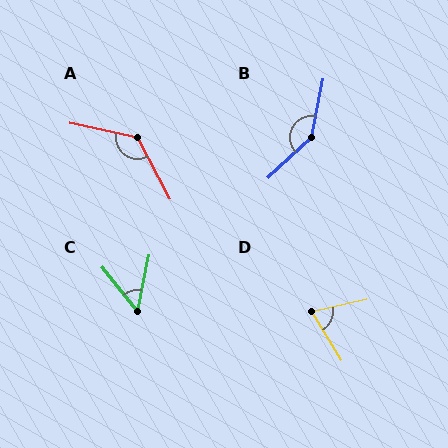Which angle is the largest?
B, at approximately 145 degrees.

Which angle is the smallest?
C, at approximately 50 degrees.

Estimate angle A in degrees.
Approximately 130 degrees.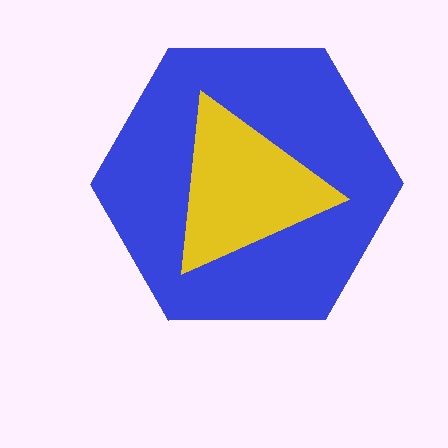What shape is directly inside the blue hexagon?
The yellow triangle.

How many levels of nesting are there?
2.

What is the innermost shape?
The yellow triangle.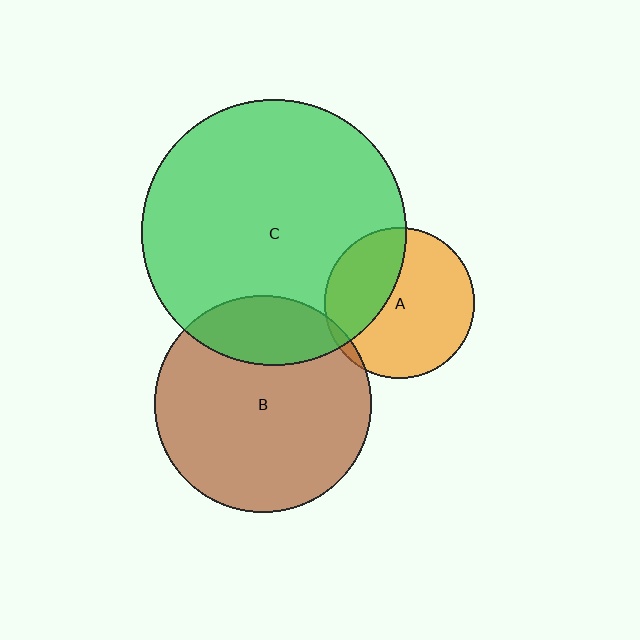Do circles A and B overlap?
Yes.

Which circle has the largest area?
Circle C (green).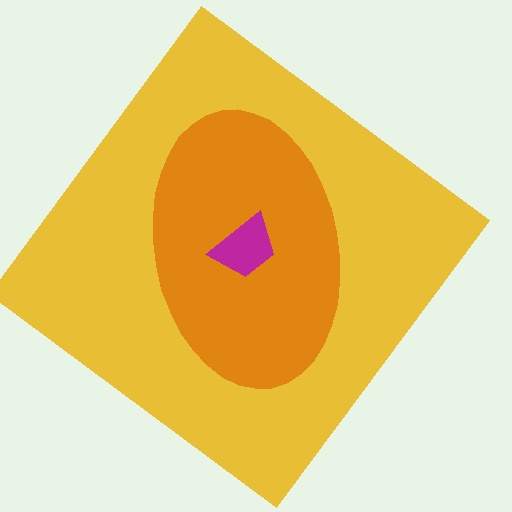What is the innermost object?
The magenta trapezoid.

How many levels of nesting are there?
3.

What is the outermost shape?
The yellow diamond.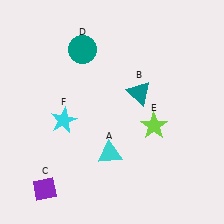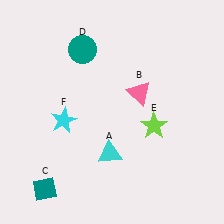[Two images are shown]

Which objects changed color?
B changed from teal to pink. C changed from purple to teal.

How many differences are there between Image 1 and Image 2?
There are 2 differences between the two images.